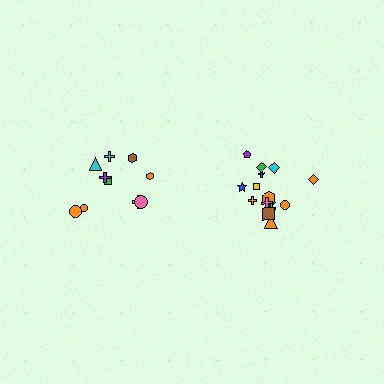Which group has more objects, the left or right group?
The right group.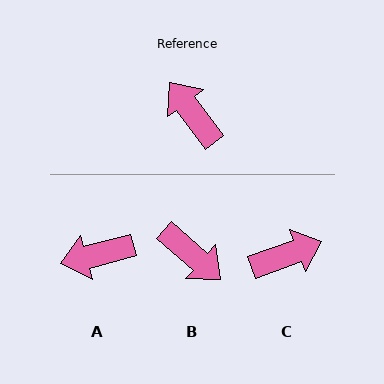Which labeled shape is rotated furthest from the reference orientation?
B, about 168 degrees away.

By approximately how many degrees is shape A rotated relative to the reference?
Approximately 68 degrees counter-clockwise.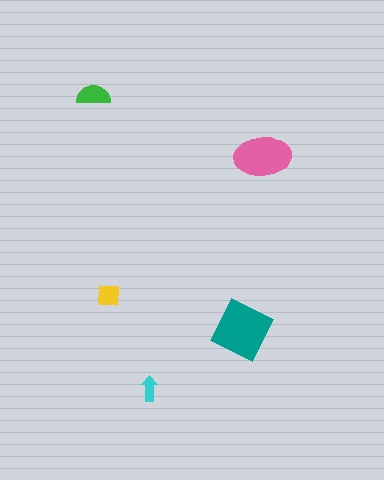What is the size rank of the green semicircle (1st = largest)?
3rd.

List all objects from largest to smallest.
The teal square, the pink ellipse, the green semicircle, the yellow square, the cyan arrow.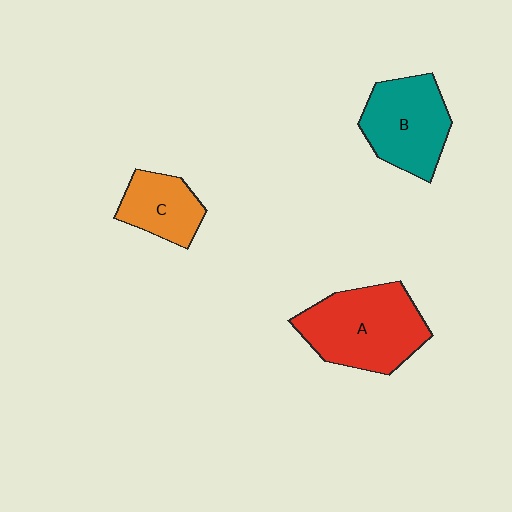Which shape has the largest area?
Shape A (red).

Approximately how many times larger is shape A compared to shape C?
Approximately 1.9 times.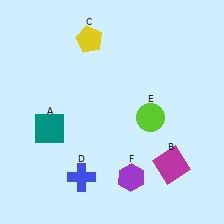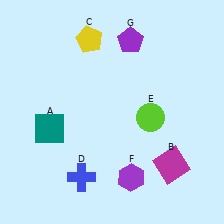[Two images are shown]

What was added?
A purple pentagon (G) was added in Image 2.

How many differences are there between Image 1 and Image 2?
There is 1 difference between the two images.